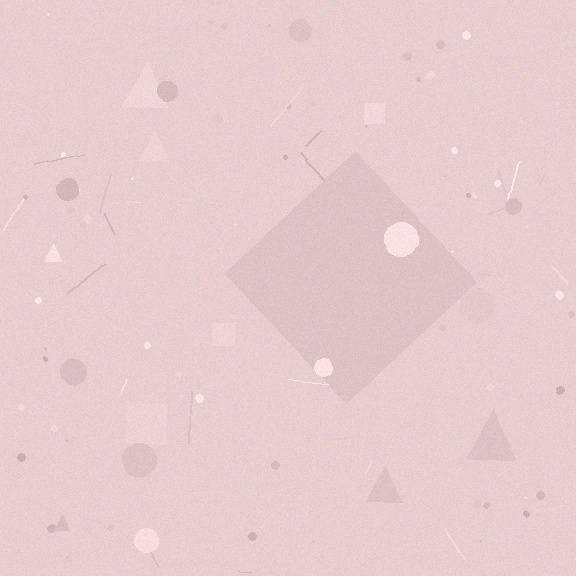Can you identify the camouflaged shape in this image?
The camouflaged shape is a diamond.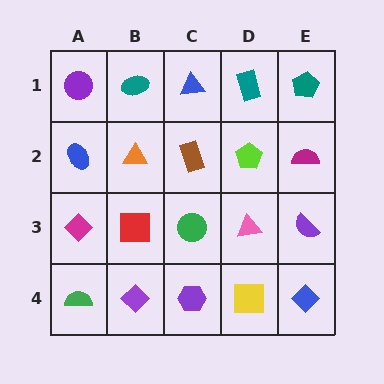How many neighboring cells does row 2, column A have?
3.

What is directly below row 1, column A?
A blue ellipse.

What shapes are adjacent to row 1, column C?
A brown rectangle (row 2, column C), a teal ellipse (row 1, column B), a teal rectangle (row 1, column D).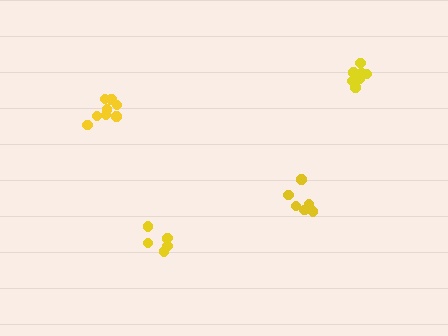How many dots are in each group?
Group 1: 6 dots, Group 2: 6 dots, Group 3: 9 dots, Group 4: 8 dots (29 total).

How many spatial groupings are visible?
There are 4 spatial groupings.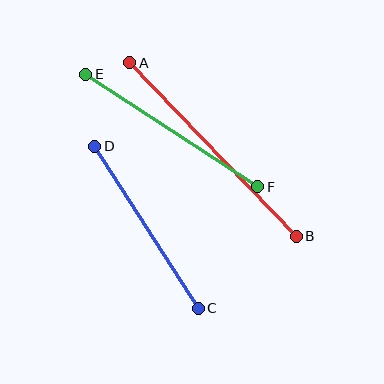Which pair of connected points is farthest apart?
Points A and B are farthest apart.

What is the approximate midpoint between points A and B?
The midpoint is at approximately (213, 150) pixels.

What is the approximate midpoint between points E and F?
The midpoint is at approximately (172, 130) pixels.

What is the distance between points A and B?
The distance is approximately 240 pixels.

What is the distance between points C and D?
The distance is approximately 192 pixels.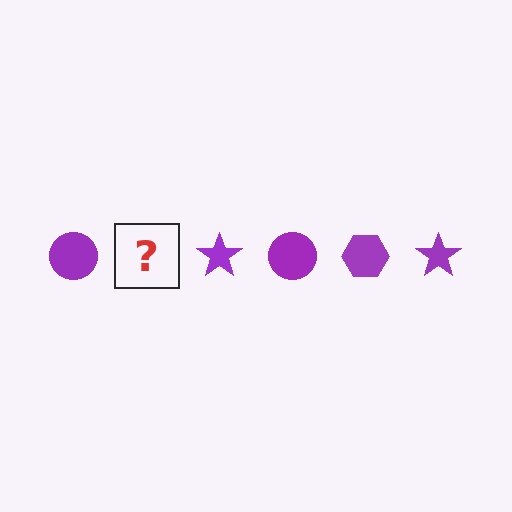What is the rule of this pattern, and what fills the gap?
The rule is that the pattern cycles through circle, hexagon, star shapes in purple. The gap should be filled with a purple hexagon.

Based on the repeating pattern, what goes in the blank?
The blank should be a purple hexagon.